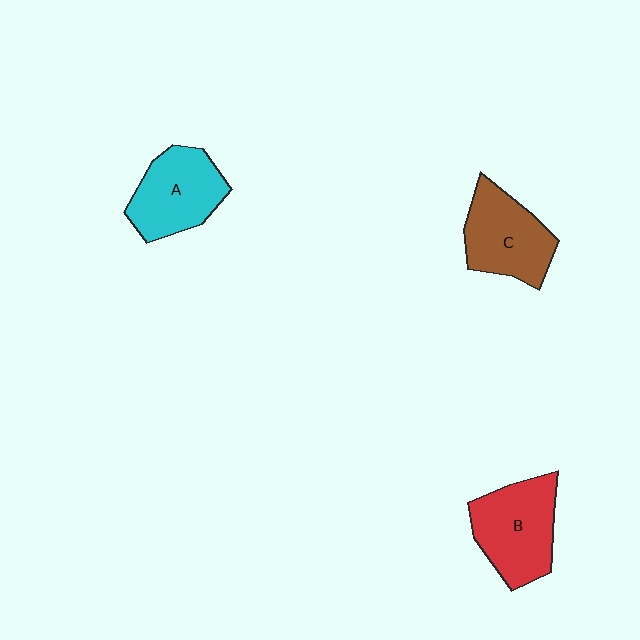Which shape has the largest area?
Shape B (red).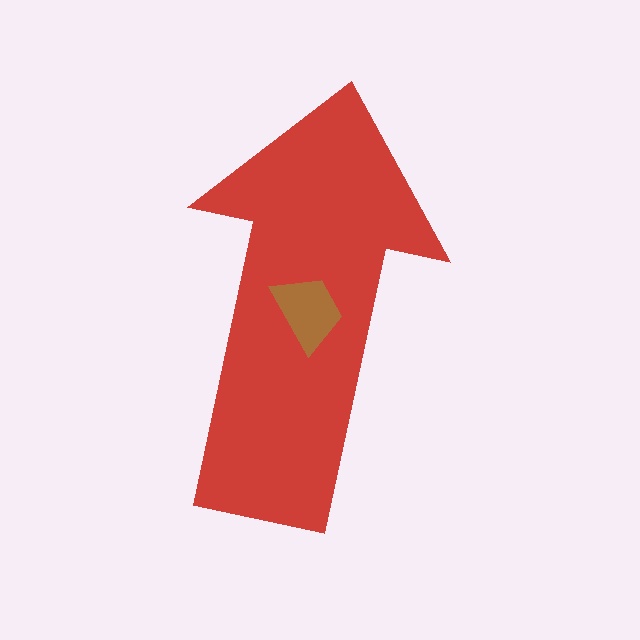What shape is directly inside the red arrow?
The brown trapezoid.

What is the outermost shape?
The red arrow.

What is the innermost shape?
The brown trapezoid.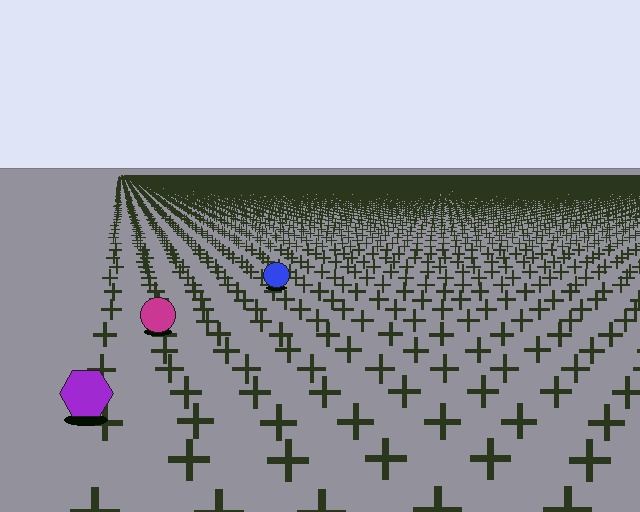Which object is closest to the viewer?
The purple hexagon is closest. The texture marks near it are larger and more spread out.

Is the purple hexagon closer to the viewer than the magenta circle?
Yes. The purple hexagon is closer — you can tell from the texture gradient: the ground texture is coarser near it.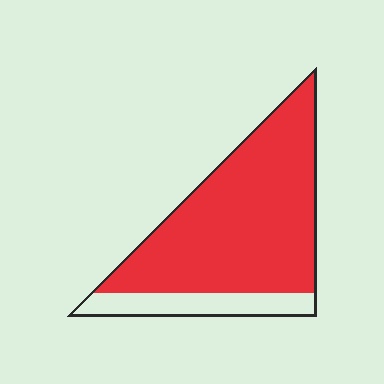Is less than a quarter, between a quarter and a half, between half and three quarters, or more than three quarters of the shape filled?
More than three quarters.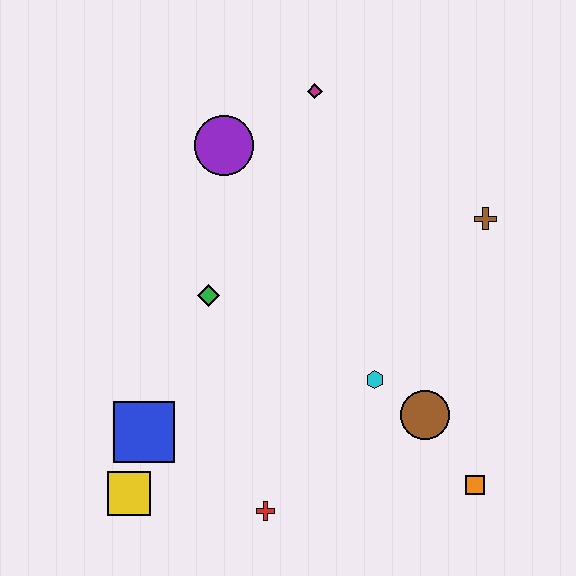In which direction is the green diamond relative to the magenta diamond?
The green diamond is below the magenta diamond.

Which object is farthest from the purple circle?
The orange square is farthest from the purple circle.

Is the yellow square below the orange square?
Yes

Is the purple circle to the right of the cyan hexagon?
No